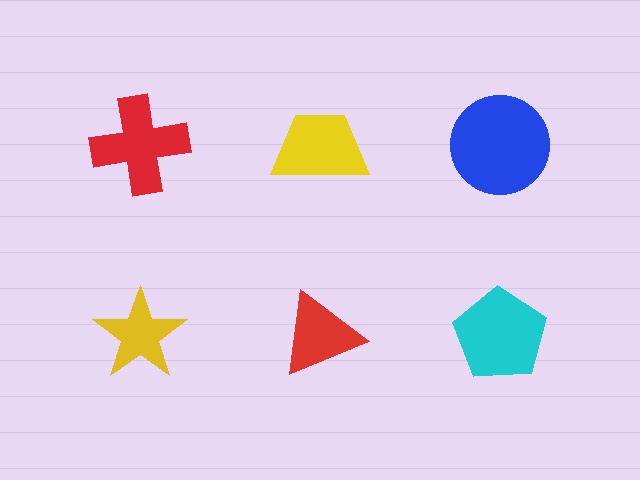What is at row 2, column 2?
A red triangle.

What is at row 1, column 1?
A red cross.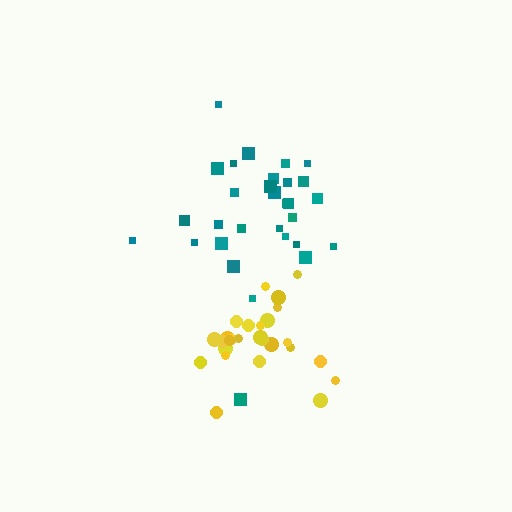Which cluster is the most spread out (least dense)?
Teal.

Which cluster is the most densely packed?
Yellow.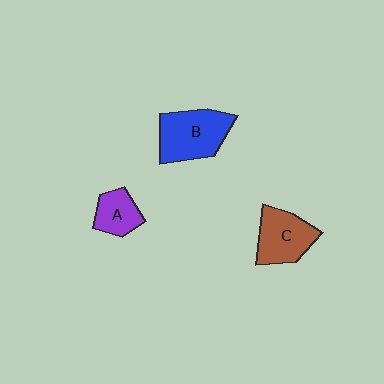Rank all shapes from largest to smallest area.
From largest to smallest: B (blue), C (brown), A (purple).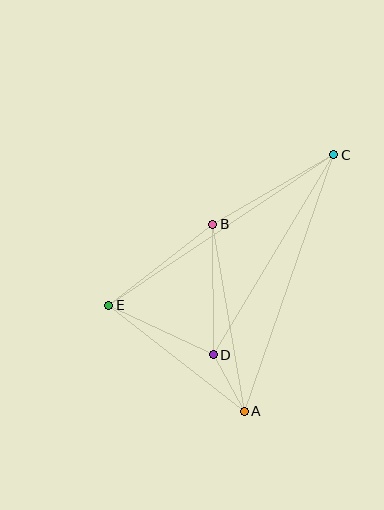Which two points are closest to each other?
Points A and D are closest to each other.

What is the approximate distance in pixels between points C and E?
The distance between C and E is approximately 271 pixels.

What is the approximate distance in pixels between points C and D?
The distance between C and D is approximately 233 pixels.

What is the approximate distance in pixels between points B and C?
The distance between B and C is approximately 140 pixels.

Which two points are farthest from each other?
Points A and C are farthest from each other.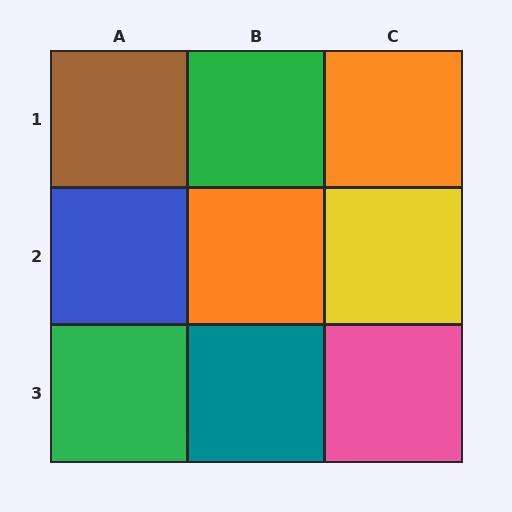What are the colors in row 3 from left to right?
Green, teal, pink.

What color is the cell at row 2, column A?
Blue.